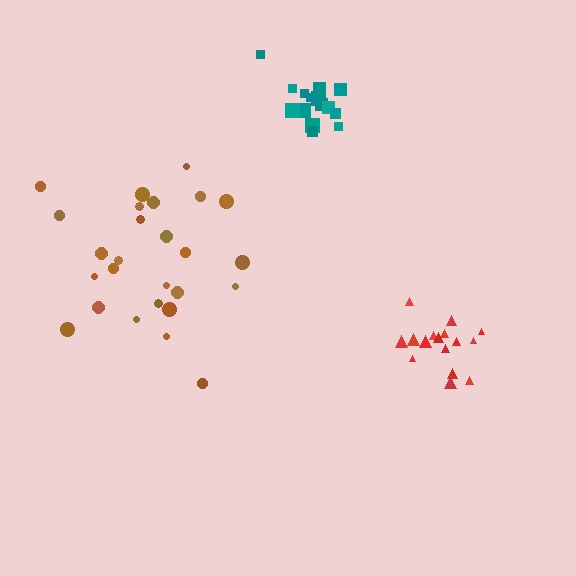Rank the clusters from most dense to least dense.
teal, red, brown.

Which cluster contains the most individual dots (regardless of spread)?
Brown (26).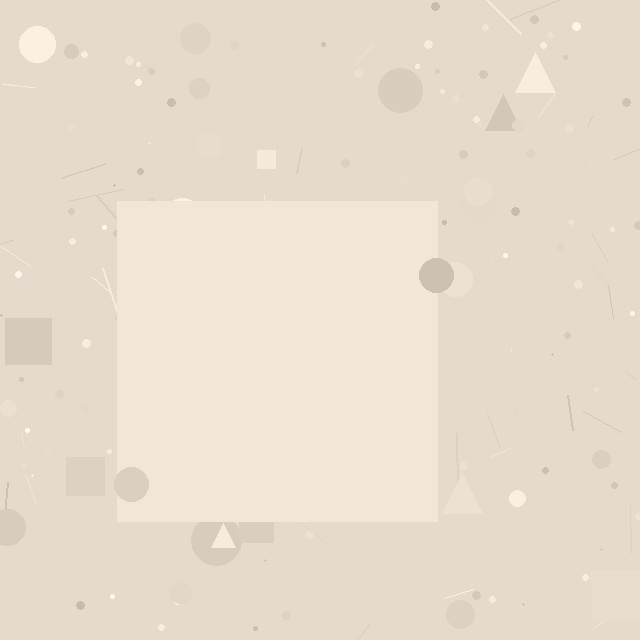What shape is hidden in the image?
A square is hidden in the image.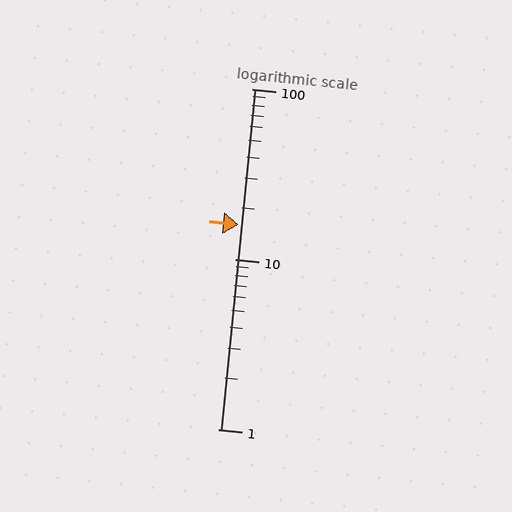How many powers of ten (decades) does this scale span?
The scale spans 2 decades, from 1 to 100.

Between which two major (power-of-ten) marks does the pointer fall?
The pointer is between 10 and 100.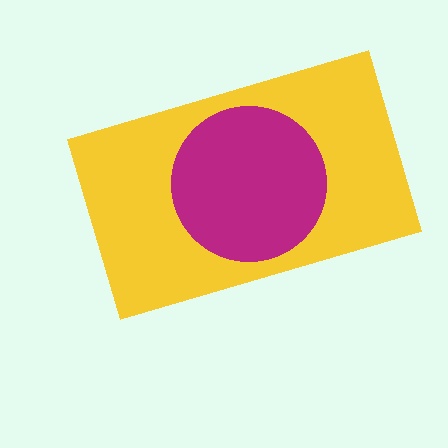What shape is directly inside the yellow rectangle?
The magenta circle.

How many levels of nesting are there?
2.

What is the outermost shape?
The yellow rectangle.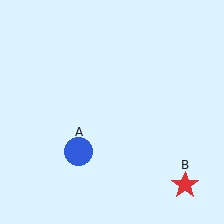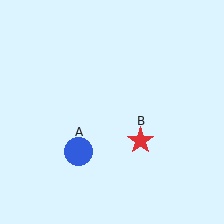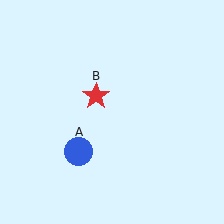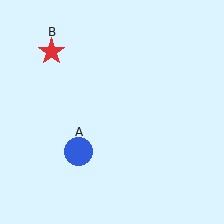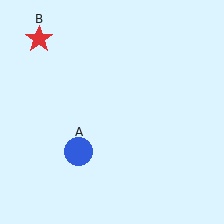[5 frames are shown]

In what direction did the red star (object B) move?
The red star (object B) moved up and to the left.